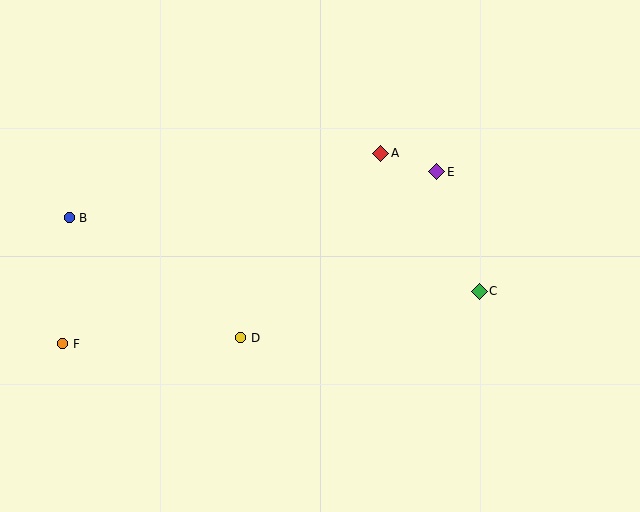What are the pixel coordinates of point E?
Point E is at (437, 172).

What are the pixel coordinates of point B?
Point B is at (69, 218).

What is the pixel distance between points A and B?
The distance between A and B is 318 pixels.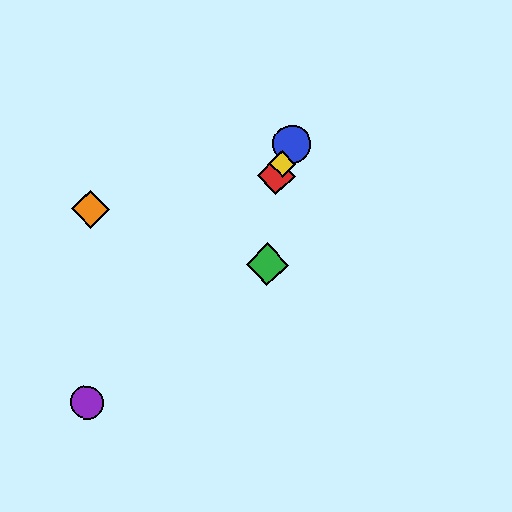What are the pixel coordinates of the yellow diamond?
The yellow diamond is at (282, 164).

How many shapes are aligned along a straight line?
3 shapes (the red diamond, the blue circle, the yellow diamond) are aligned along a straight line.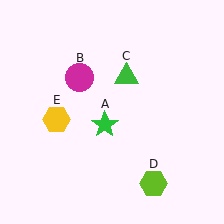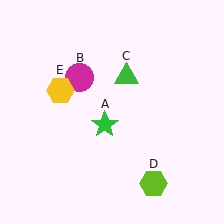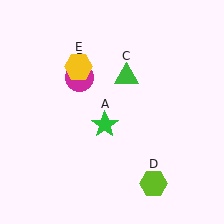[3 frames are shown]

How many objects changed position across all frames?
1 object changed position: yellow hexagon (object E).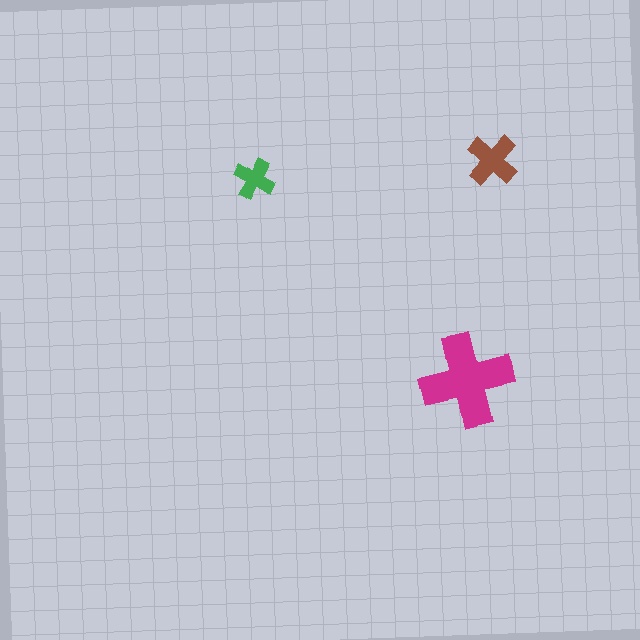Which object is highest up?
The brown cross is topmost.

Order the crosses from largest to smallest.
the magenta one, the brown one, the green one.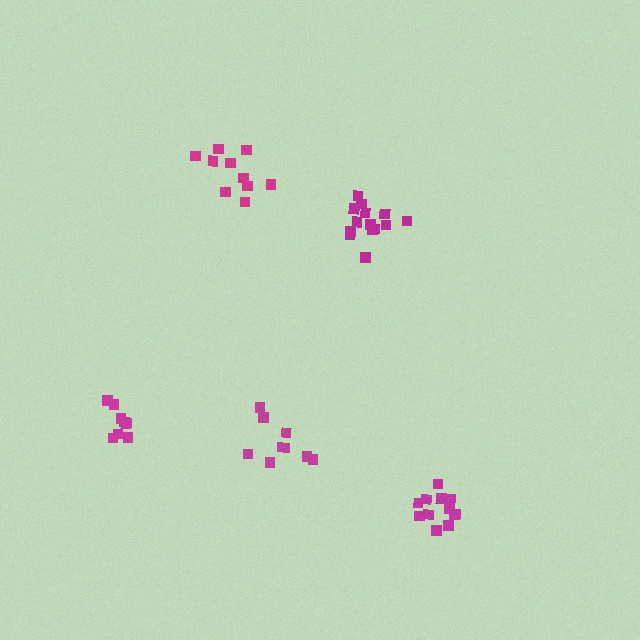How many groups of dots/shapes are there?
There are 5 groups.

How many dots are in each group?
Group 1: 9 dots, Group 2: 8 dots, Group 3: 10 dots, Group 4: 14 dots, Group 5: 12 dots (53 total).